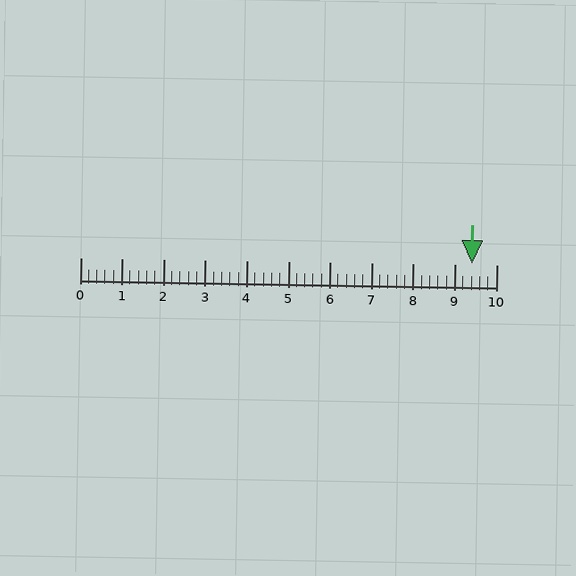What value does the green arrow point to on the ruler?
The green arrow points to approximately 9.4.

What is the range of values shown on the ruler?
The ruler shows values from 0 to 10.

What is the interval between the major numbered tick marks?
The major tick marks are spaced 1 units apart.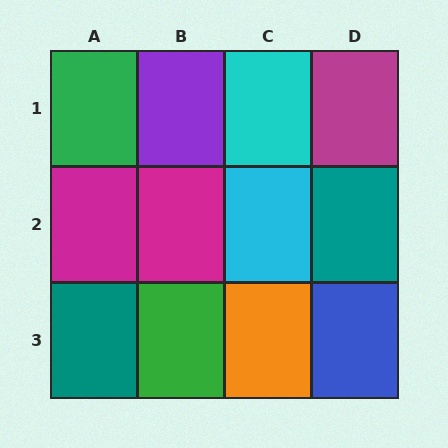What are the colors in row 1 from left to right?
Green, purple, cyan, magenta.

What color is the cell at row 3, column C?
Orange.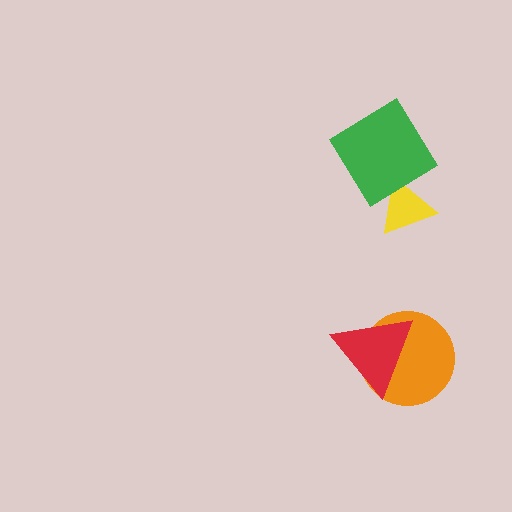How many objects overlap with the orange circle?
1 object overlaps with the orange circle.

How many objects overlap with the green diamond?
1 object overlaps with the green diamond.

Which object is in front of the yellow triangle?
The green diamond is in front of the yellow triangle.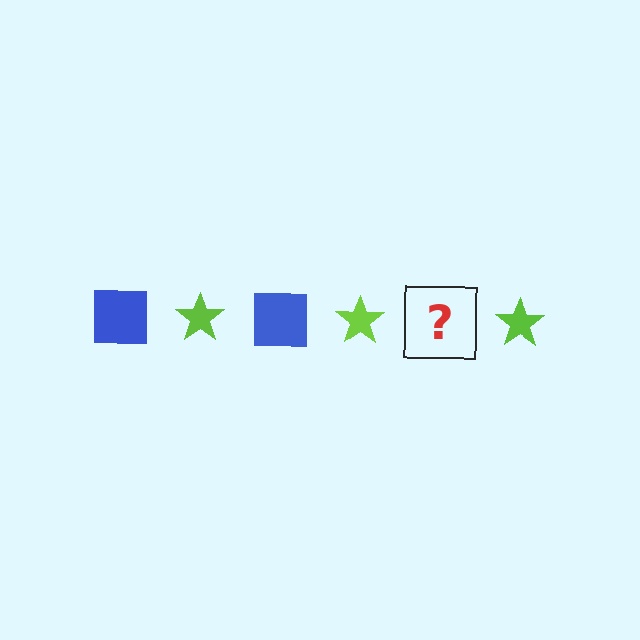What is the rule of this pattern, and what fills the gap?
The rule is that the pattern alternates between blue square and lime star. The gap should be filled with a blue square.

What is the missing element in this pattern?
The missing element is a blue square.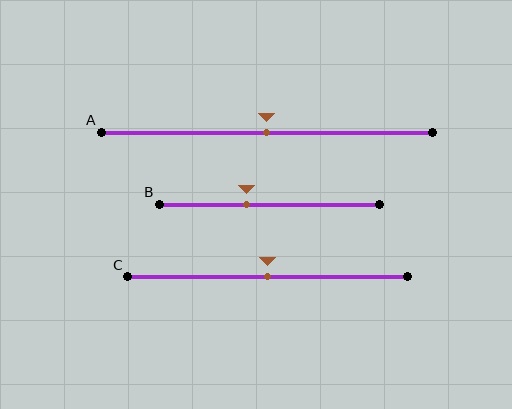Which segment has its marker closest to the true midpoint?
Segment A has its marker closest to the true midpoint.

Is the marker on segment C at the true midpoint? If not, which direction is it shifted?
Yes, the marker on segment C is at the true midpoint.